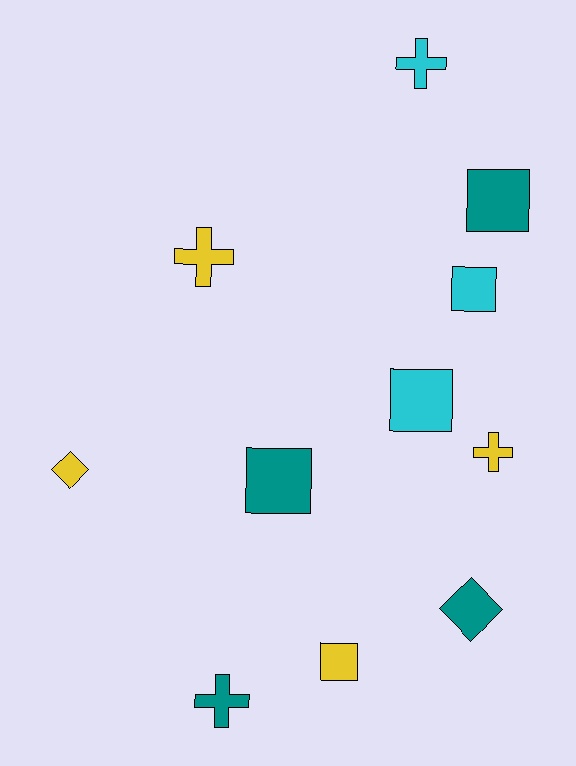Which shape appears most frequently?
Square, with 5 objects.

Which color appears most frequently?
Teal, with 4 objects.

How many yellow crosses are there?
There are 2 yellow crosses.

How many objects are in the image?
There are 11 objects.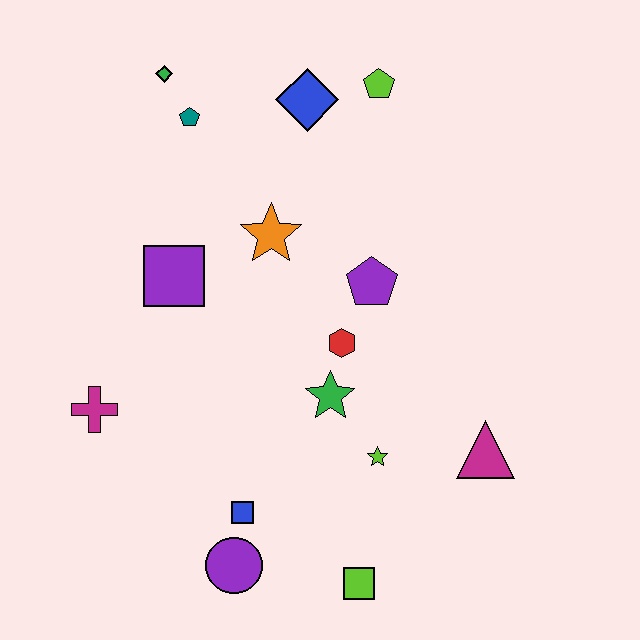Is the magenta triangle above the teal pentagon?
No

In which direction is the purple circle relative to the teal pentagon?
The purple circle is below the teal pentagon.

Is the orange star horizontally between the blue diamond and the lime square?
No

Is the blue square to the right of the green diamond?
Yes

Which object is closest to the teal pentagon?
The green diamond is closest to the teal pentagon.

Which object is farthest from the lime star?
The green diamond is farthest from the lime star.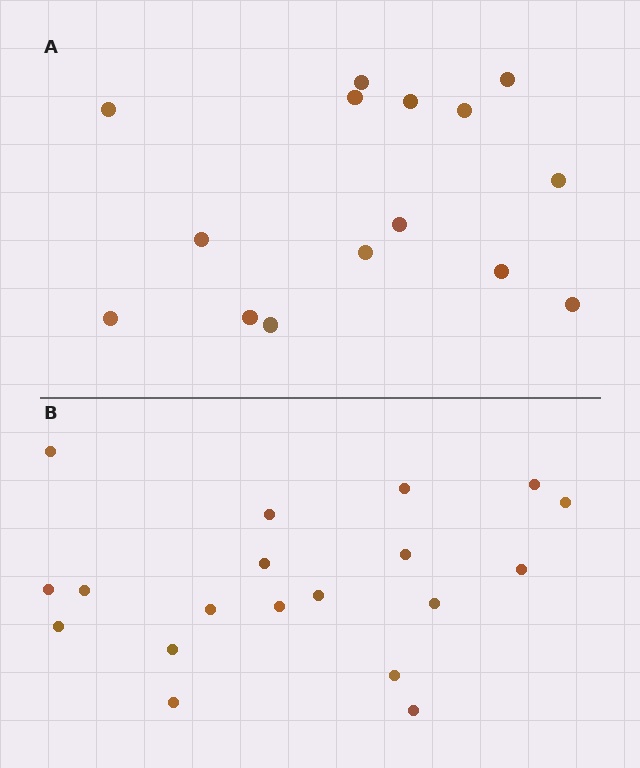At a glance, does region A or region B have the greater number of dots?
Region B (the bottom region) has more dots.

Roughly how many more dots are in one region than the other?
Region B has about 4 more dots than region A.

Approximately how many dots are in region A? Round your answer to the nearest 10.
About 20 dots. (The exact count is 15, which rounds to 20.)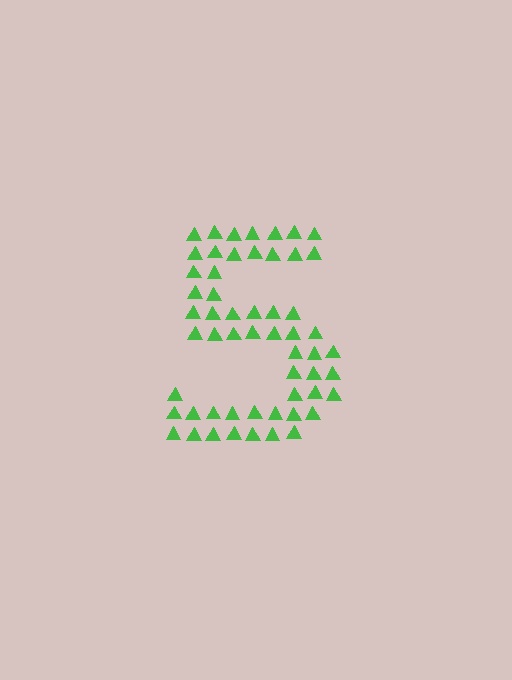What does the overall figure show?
The overall figure shows the digit 5.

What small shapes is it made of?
It is made of small triangles.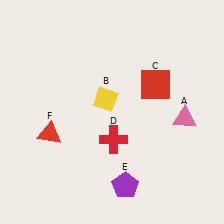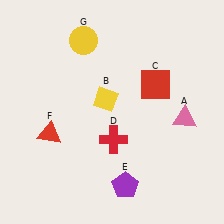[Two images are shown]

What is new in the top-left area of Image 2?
A yellow circle (G) was added in the top-left area of Image 2.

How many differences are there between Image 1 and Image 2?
There is 1 difference between the two images.